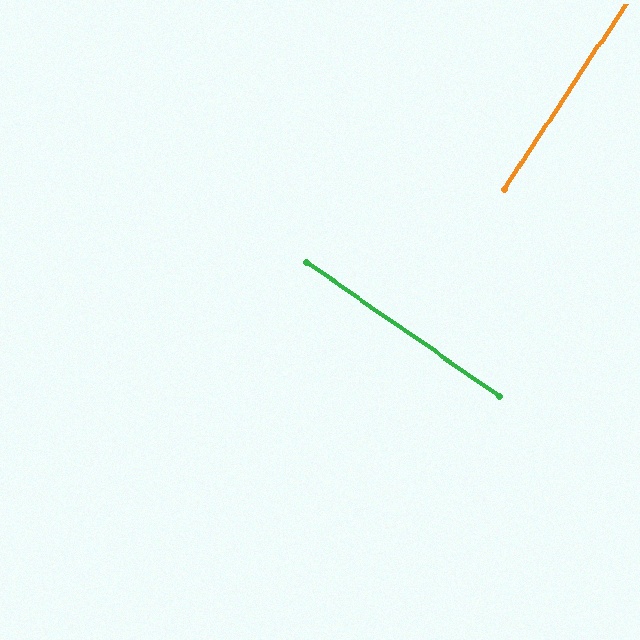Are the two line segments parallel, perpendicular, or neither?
Perpendicular — they meet at approximately 88°.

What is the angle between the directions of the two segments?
Approximately 88 degrees.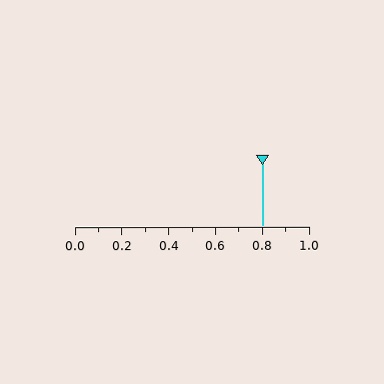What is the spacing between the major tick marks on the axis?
The major ticks are spaced 0.2 apart.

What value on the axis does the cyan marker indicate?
The marker indicates approximately 0.8.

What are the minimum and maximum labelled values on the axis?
The axis runs from 0.0 to 1.0.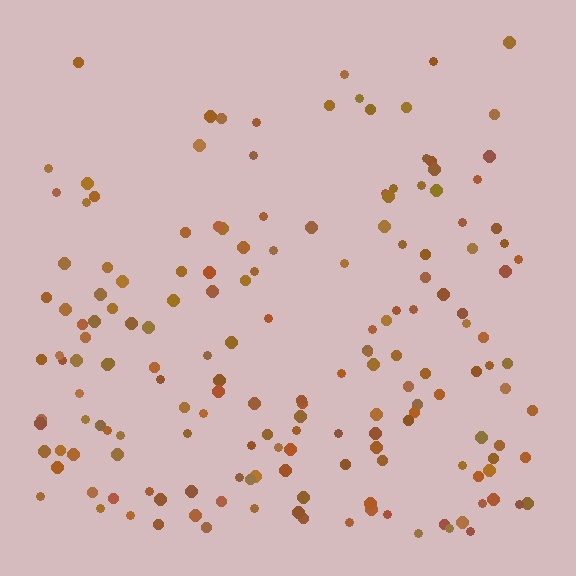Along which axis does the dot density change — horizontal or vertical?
Vertical.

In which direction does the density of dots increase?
From top to bottom, with the bottom side densest.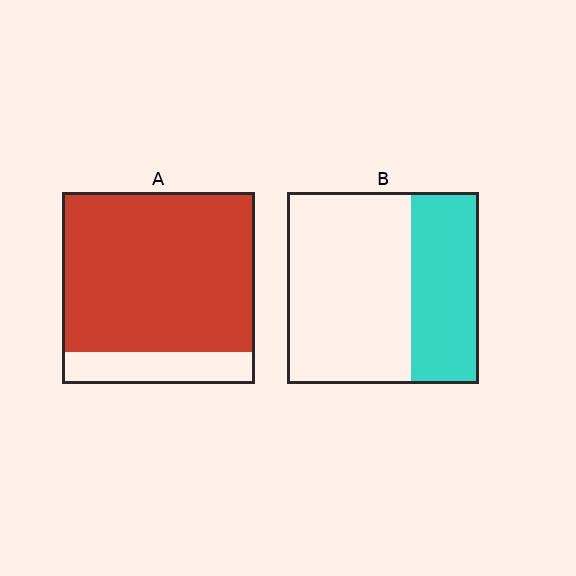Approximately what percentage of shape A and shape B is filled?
A is approximately 85% and B is approximately 35%.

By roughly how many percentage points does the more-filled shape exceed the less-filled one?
By roughly 50 percentage points (A over B).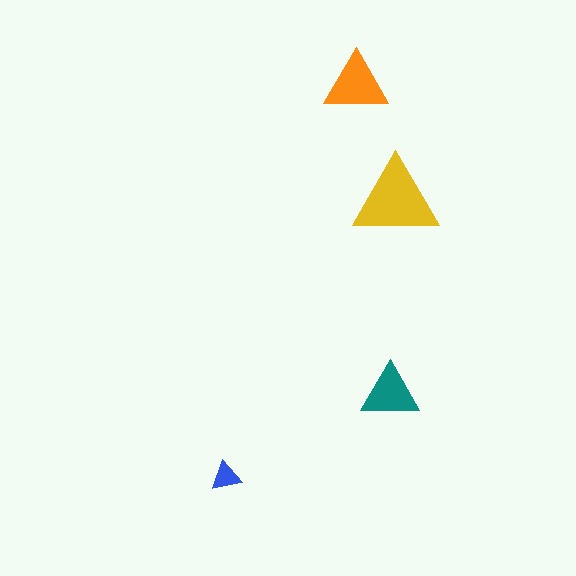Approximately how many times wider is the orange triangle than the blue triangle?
About 2 times wider.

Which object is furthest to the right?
The yellow triangle is rightmost.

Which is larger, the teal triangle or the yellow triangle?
The yellow one.